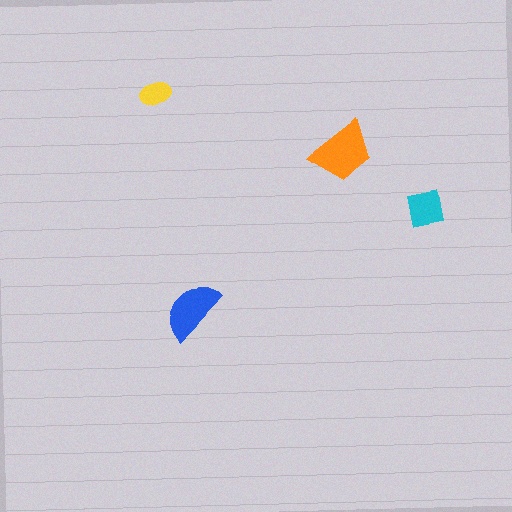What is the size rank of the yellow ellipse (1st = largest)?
4th.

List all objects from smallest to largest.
The yellow ellipse, the cyan square, the blue semicircle, the orange trapezoid.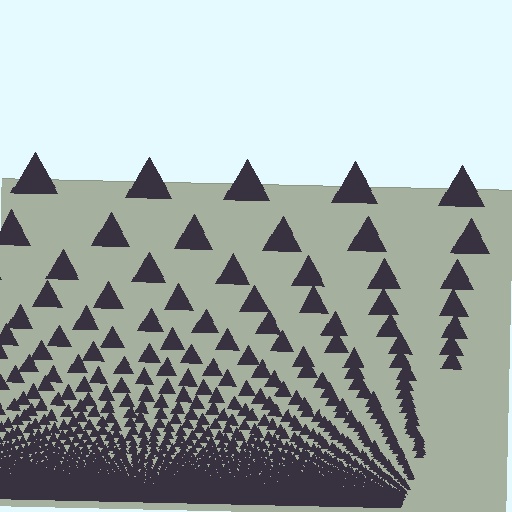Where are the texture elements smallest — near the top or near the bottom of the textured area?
Near the bottom.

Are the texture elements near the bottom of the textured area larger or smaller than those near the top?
Smaller. The gradient is inverted — elements near the bottom are smaller and denser.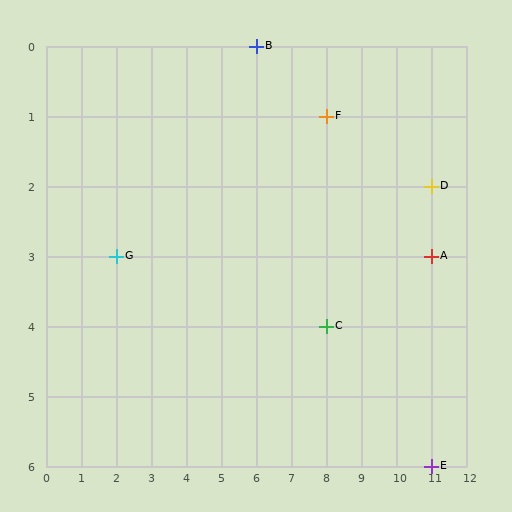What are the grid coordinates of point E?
Point E is at grid coordinates (11, 6).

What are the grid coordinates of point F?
Point F is at grid coordinates (8, 1).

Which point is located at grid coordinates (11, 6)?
Point E is at (11, 6).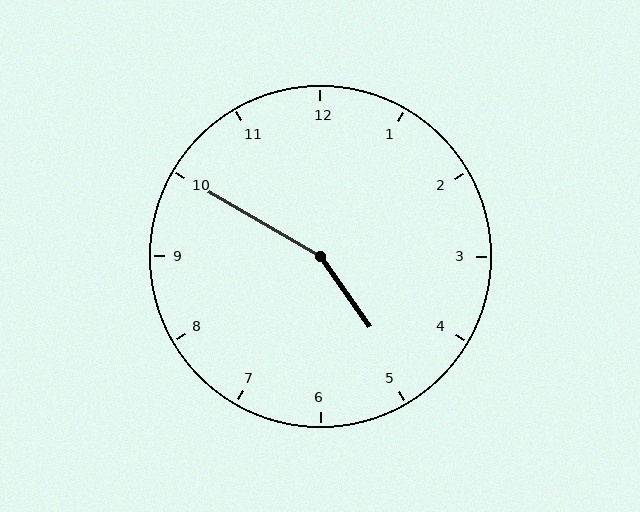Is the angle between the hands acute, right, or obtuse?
It is obtuse.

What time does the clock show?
4:50.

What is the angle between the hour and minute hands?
Approximately 155 degrees.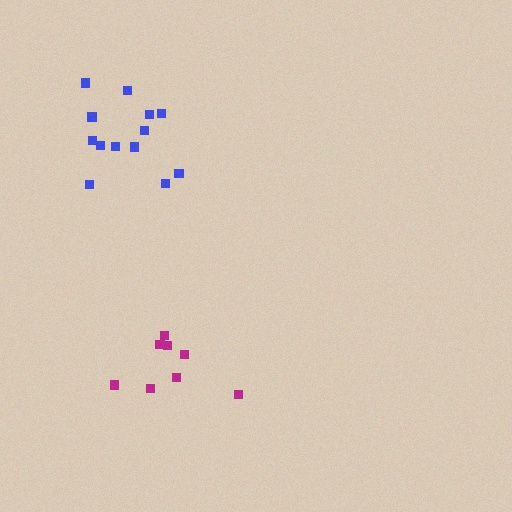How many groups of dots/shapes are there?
There are 2 groups.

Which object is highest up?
The blue cluster is topmost.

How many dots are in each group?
Group 1: 8 dots, Group 2: 13 dots (21 total).